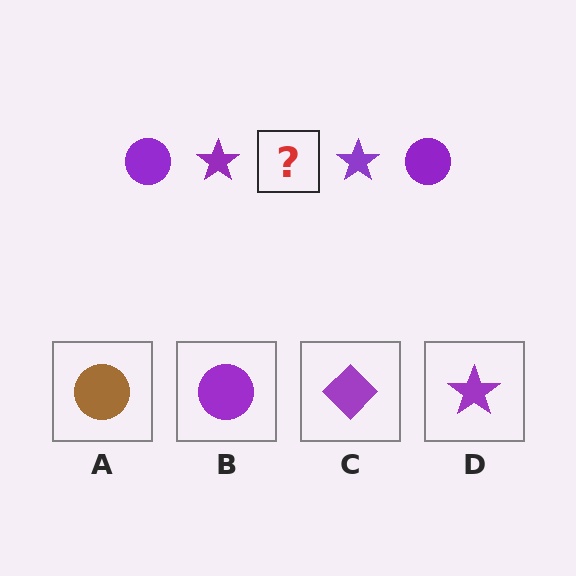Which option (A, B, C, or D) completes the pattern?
B.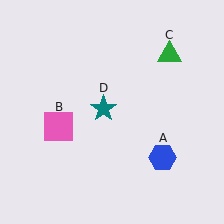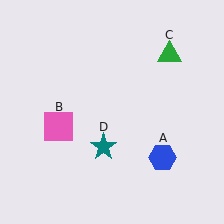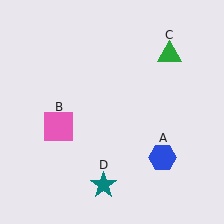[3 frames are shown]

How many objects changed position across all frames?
1 object changed position: teal star (object D).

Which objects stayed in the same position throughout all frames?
Blue hexagon (object A) and pink square (object B) and green triangle (object C) remained stationary.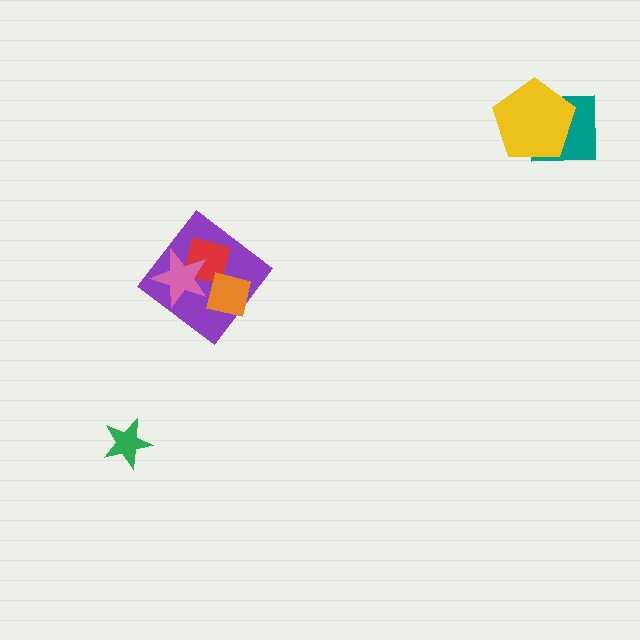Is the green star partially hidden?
No, no other shape covers it.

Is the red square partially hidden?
Yes, it is partially covered by another shape.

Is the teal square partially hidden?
Yes, it is partially covered by another shape.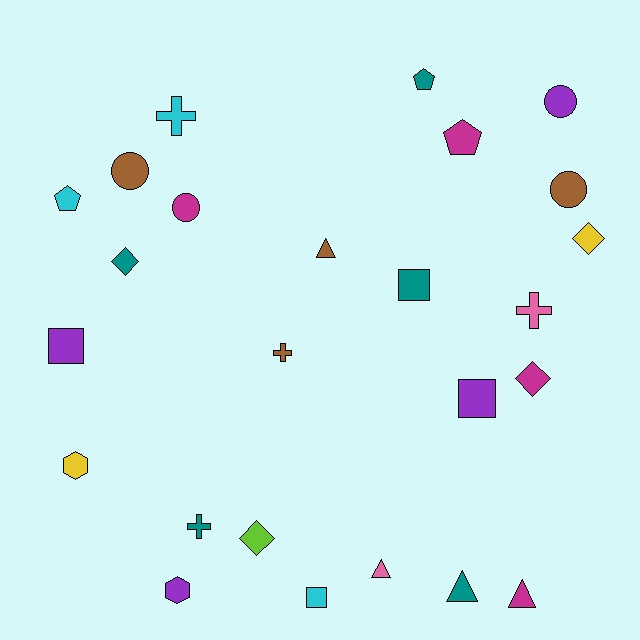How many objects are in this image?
There are 25 objects.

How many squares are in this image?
There are 4 squares.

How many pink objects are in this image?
There are 2 pink objects.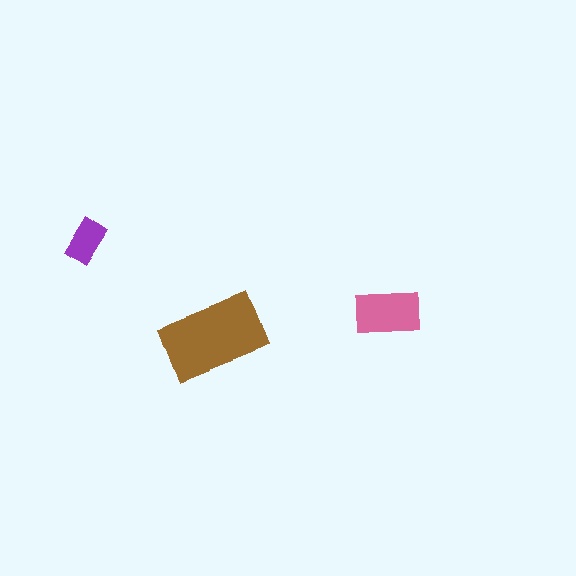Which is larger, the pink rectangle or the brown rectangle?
The brown one.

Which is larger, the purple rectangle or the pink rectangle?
The pink one.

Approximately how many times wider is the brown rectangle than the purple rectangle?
About 2.5 times wider.